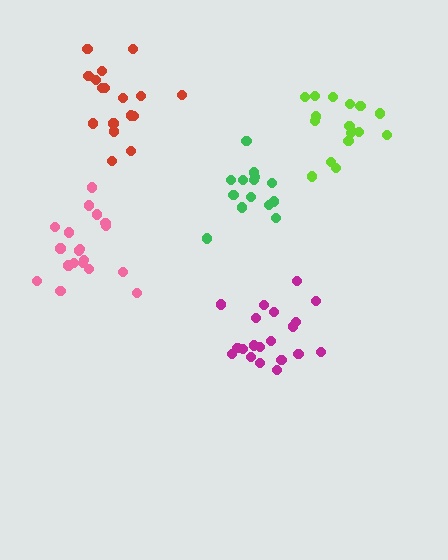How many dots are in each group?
Group 1: 17 dots, Group 2: 17 dots, Group 3: 14 dots, Group 4: 20 dots, Group 5: 19 dots (87 total).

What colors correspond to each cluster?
The clusters are colored: red, lime, green, magenta, pink.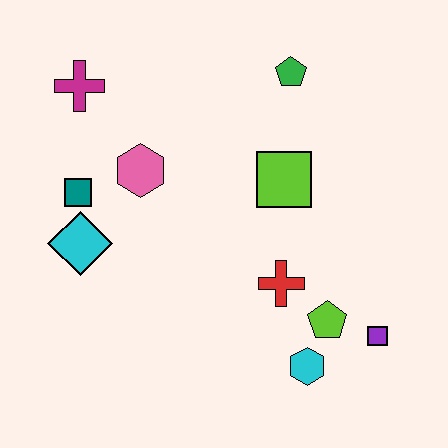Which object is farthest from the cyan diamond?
The purple square is farthest from the cyan diamond.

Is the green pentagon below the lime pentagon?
No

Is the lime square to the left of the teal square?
No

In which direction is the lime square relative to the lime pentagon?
The lime square is above the lime pentagon.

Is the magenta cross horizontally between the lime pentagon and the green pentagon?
No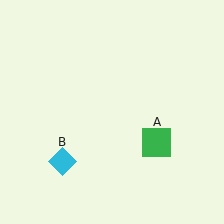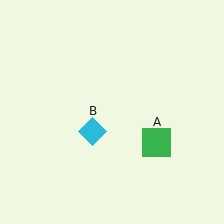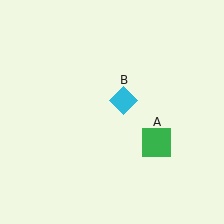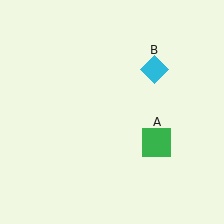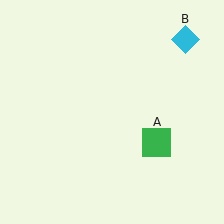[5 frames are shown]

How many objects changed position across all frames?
1 object changed position: cyan diamond (object B).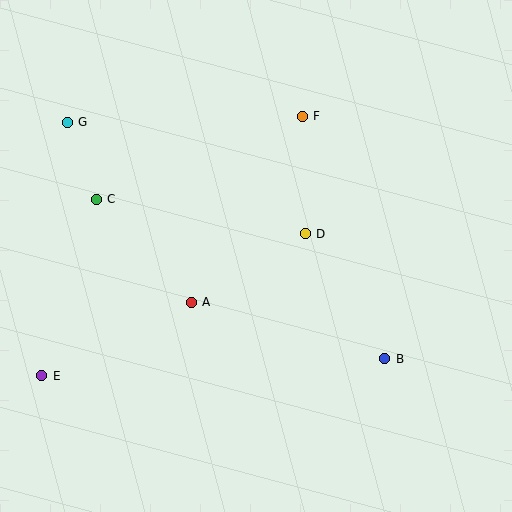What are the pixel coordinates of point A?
Point A is at (191, 302).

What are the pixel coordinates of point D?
Point D is at (305, 234).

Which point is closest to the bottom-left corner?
Point E is closest to the bottom-left corner.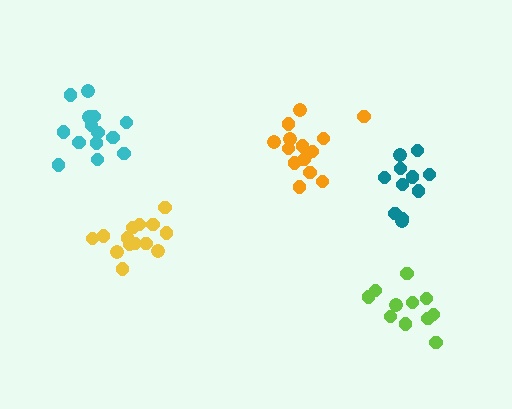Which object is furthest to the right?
The lime cluster is rightmost.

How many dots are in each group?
Group 1: 14 dots, Group 2: 15 dots, Group 3: 14 dots, Group 4: 11 dots, Group 5: 11 dots (65 total).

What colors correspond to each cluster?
The clusters are colored: cyan, orange, yellow, teal, lime.